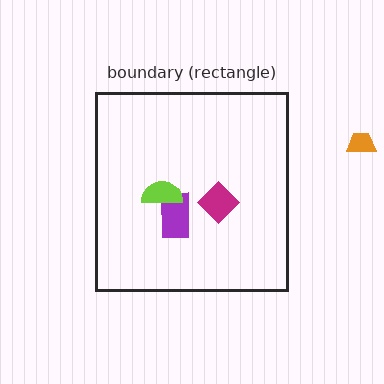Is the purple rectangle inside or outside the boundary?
Inside.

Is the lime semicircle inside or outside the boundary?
Inside.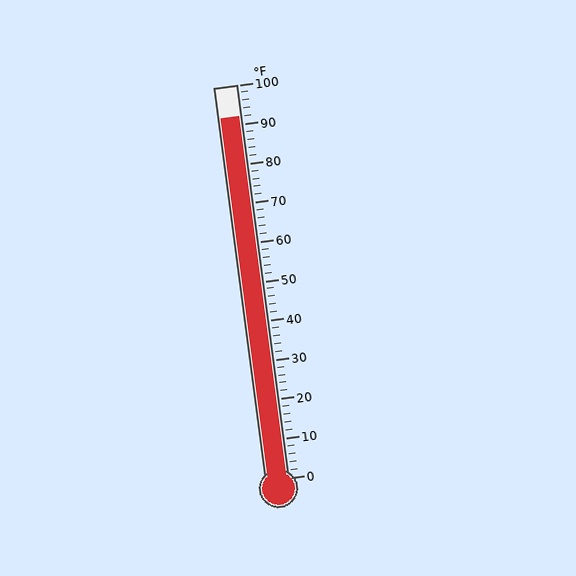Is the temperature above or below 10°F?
The temperature is above 10°F.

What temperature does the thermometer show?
The thermometer shows approximately 92°F.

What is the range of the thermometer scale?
The thermometer scale ranges from 0°F to 100°F.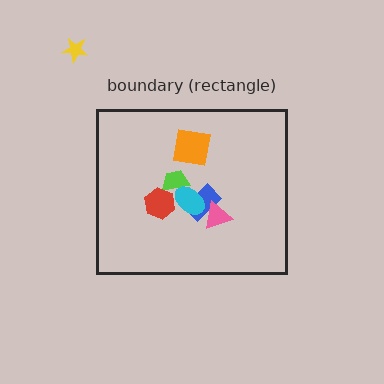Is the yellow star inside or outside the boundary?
Outside.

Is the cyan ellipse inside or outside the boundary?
Inside.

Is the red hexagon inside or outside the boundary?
Inside.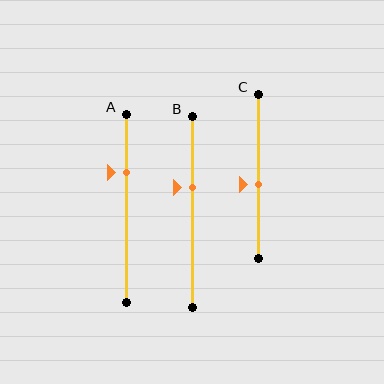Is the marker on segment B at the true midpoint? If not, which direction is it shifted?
No, the marker on segment B is shifted upward by about 13% of the segment length.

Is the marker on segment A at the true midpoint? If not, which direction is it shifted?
No, the marker on segment A is shifted upward by about 19% of the segment length.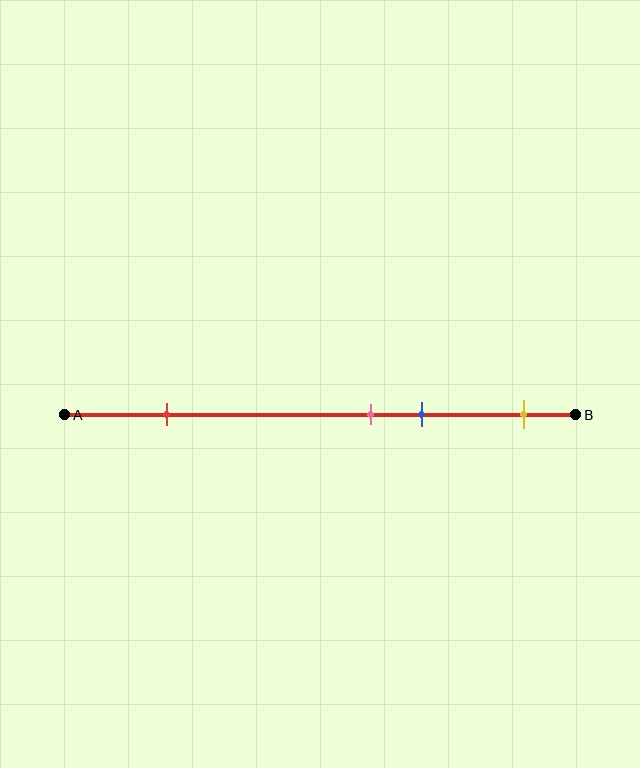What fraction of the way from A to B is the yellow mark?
The yellow mark is approximately 90% (0.9) of the way from A to B.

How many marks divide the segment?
There are 4 marks dividing the segment.